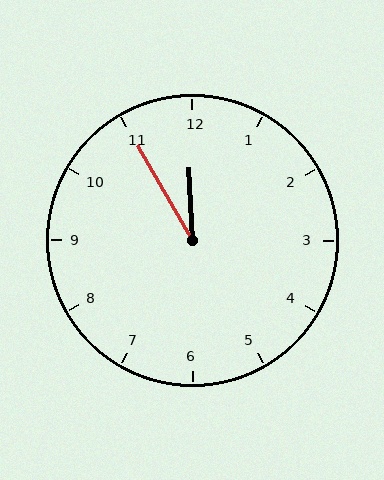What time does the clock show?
11:55.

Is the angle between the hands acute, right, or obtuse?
It is acute.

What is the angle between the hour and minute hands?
Approximately 28 degrees.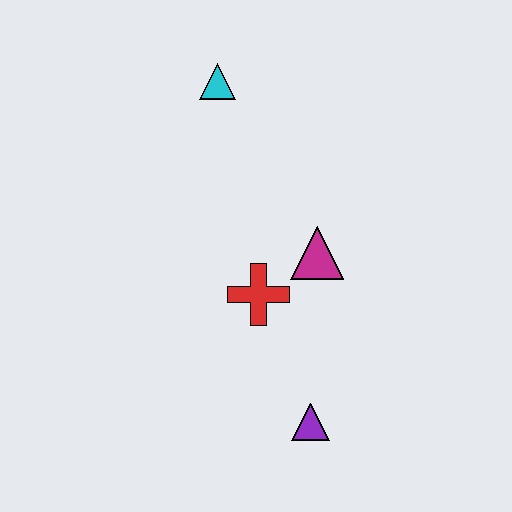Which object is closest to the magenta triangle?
The red cross is closest to the magenta triangle.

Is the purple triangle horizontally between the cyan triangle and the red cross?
No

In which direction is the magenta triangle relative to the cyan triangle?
The magenta triangle is below the cyan triangle.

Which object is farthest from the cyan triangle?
The purple triangle is farthest from the cyan triangle.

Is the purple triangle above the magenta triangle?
No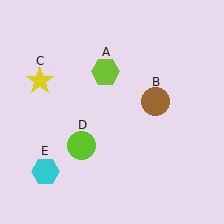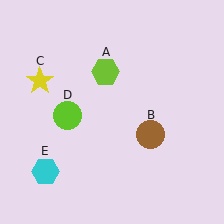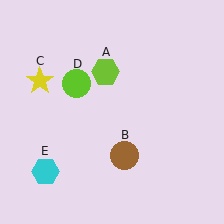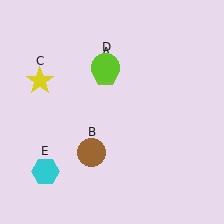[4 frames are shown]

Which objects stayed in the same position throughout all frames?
Lime hexagon (object A) and yellow star (object C) and cyan hexagon (object E) remained stationary.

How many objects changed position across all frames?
2 objects changed position: brown circle (object B), lime circle (object D).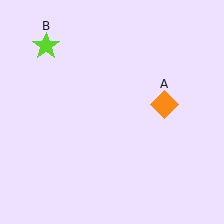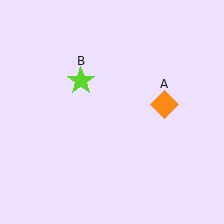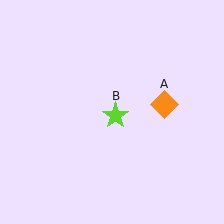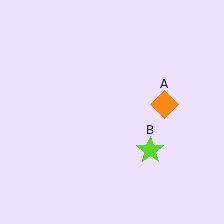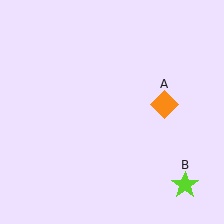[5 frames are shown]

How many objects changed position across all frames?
1 object changed position: lime star (object B).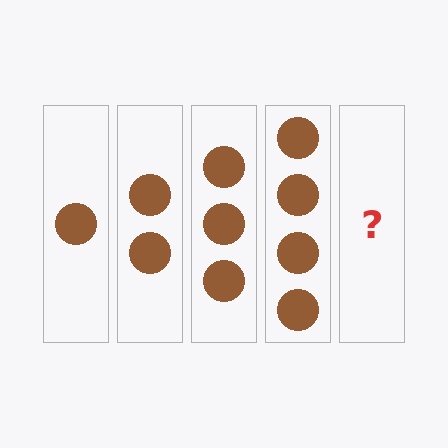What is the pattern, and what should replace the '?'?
The pattern is that each step adds one more circle. The '?' should be 5 circles.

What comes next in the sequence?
The next element should be 5 circles.